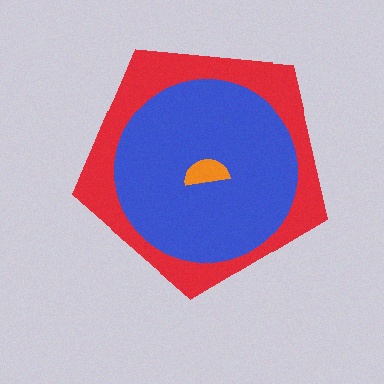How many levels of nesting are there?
3.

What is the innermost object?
The orange semicircle.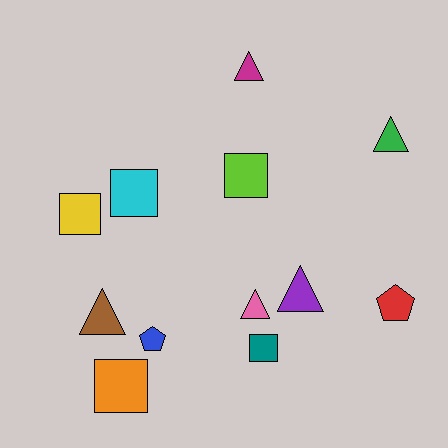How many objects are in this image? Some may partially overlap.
There are 12 objects.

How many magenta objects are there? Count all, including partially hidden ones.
There is 1 magenta object.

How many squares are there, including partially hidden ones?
There are 5 squares.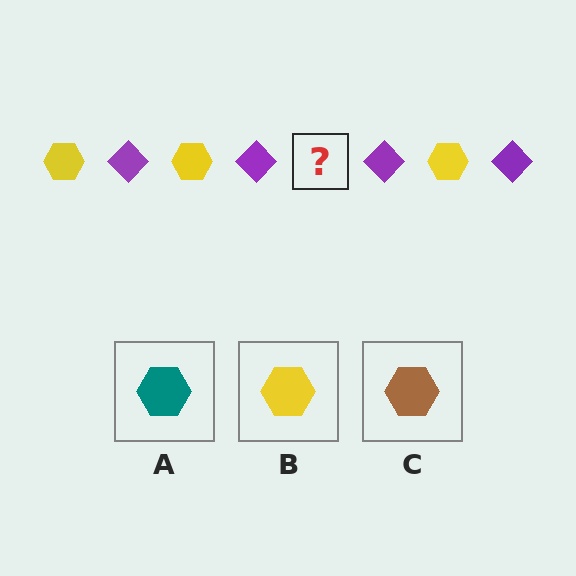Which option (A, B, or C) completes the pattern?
B.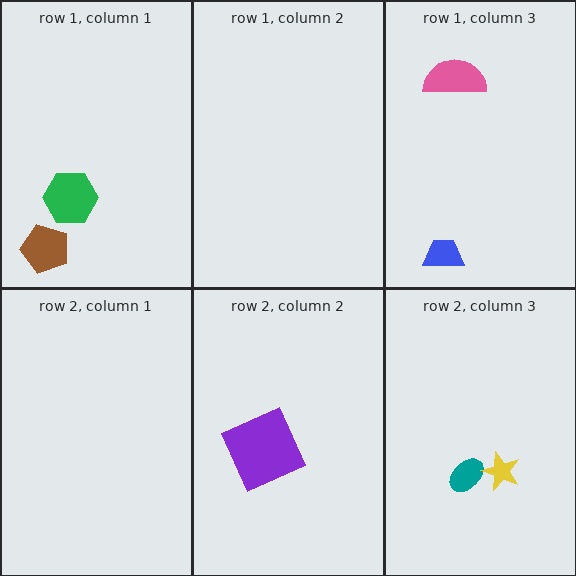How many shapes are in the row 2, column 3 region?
2.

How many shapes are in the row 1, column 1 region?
2.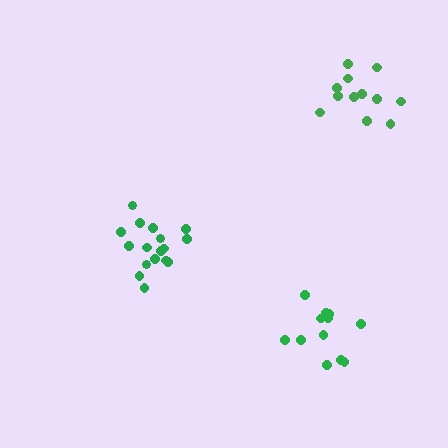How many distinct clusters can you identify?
There are 3 distinct clusters.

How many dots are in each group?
Group 1: 17 dots, Group 2: 12 dots, Group 3: 12 dots (41 total).